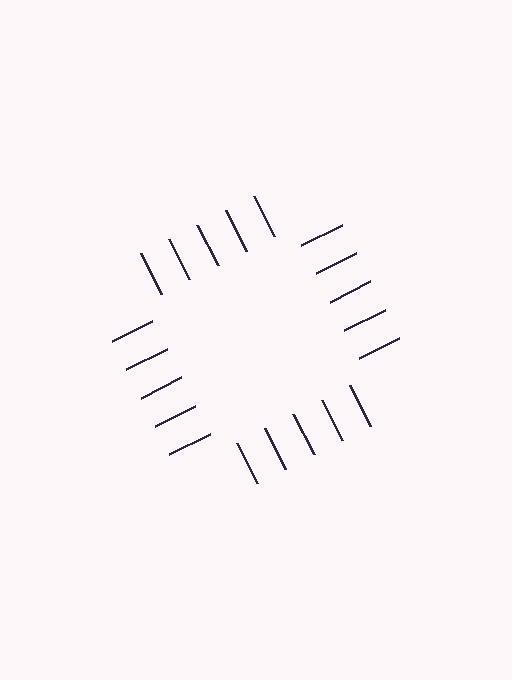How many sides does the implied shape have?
4 sides — the line-ends trace a square.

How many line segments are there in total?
20 — 5 along each of the 4 edges.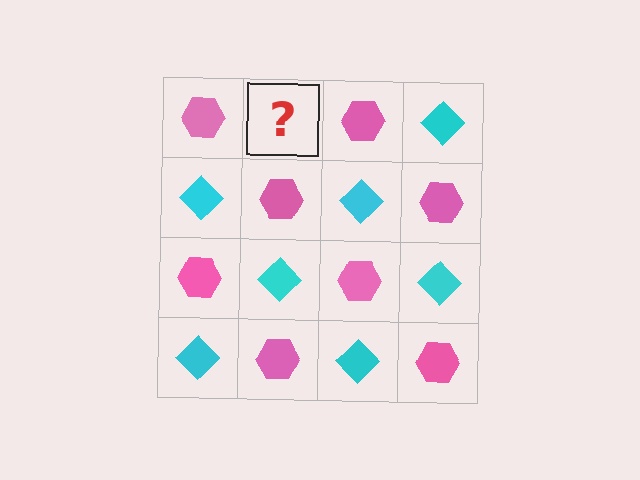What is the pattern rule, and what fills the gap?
The rule is that it alternates pink hexagon and cyan diamond in a checkerboard pattern. The gap should be filled with a cyan diamond.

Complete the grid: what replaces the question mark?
The question mark should be replaced with a cyan diamond.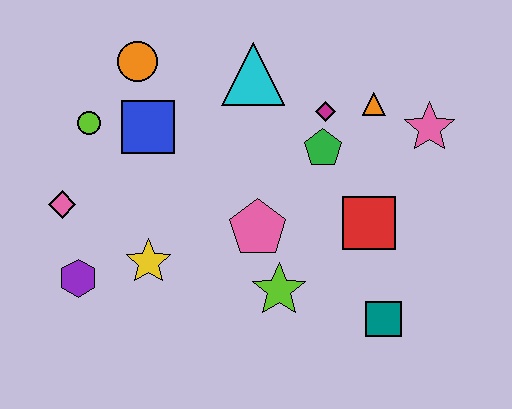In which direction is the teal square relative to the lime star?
The teal square is to the right of the lime star.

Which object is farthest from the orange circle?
The teal square is farthest from the orange circle.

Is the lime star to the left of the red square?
Yes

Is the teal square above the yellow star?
No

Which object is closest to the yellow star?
The purple hexagon is closest to the yellow star.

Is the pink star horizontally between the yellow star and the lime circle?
No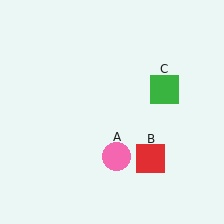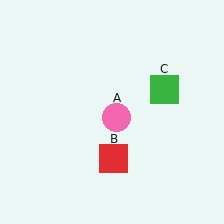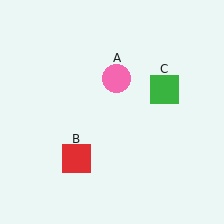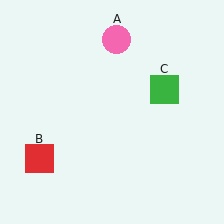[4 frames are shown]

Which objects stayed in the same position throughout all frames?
Green square (object C) remained stationary.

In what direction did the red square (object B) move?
The red square (object B) moved left.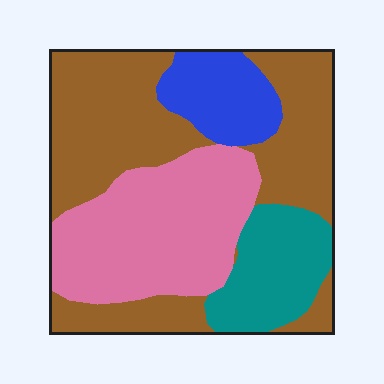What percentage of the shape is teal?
Teal takes up about one eighth (1/8) of the shape.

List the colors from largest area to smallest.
From largest to smallest: brown, pink, teal, blue.